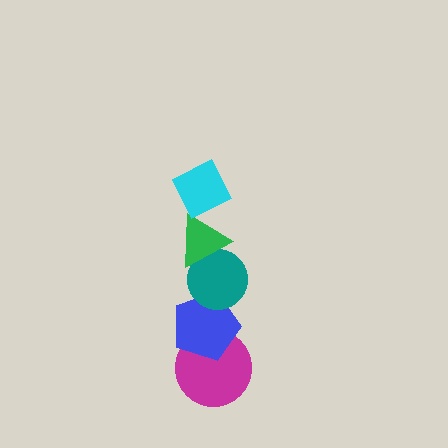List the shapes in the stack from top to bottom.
From top to bottom: the cyan diamond, the green triangle, the teal circle, the blue pentagon, the magenta circle.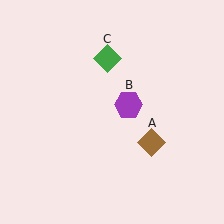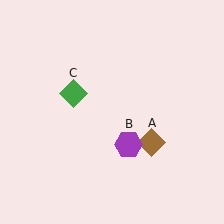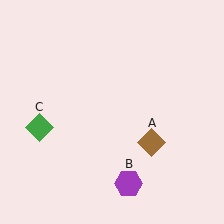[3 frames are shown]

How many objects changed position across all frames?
2 objects changed position: purple hexagon (object B), green diamond (object C).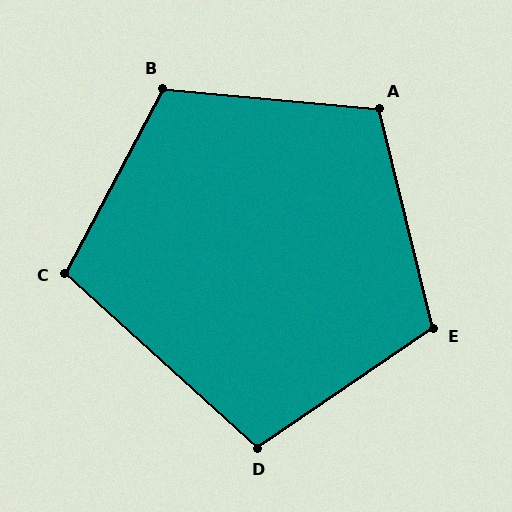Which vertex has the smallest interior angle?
D, at approximately 104 degrees.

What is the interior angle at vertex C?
Approximately 104 degrees (obtuse).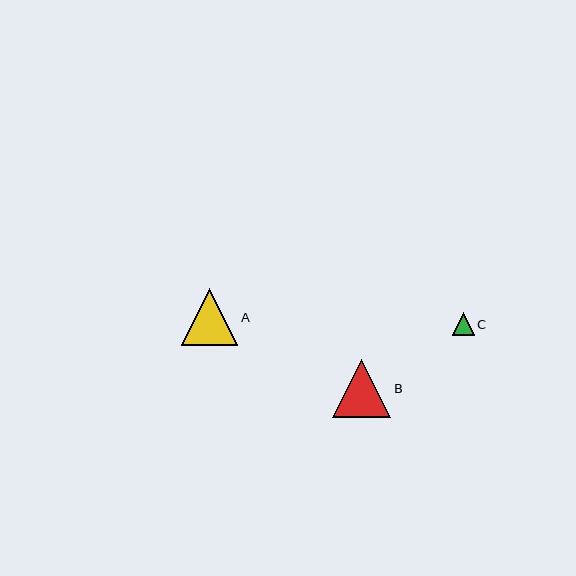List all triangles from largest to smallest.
From largest to smallest: B, A, C.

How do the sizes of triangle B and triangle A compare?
Triangle B and triangle A are approximately the same size.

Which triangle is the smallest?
Triangle C is the smallest with a size of approximately 22 pixels.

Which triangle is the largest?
Triangle B is the largest with a size of approximately 58 pixels.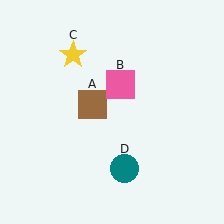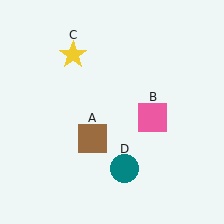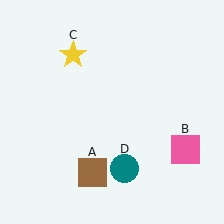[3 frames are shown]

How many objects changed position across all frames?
2 objects changed position: brown square (object A), pink square (object B).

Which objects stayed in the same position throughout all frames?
Yellow star (object C) and teal circle (object D) remained stationary.